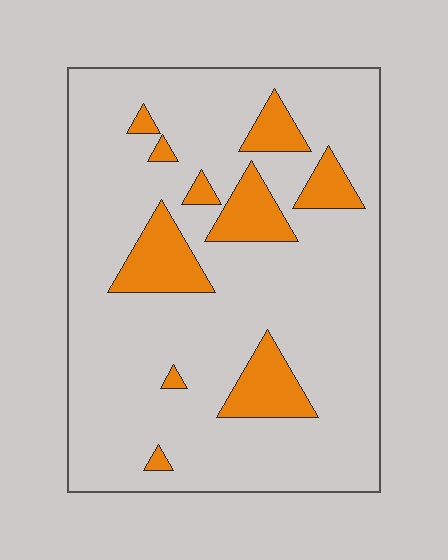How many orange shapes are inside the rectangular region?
10.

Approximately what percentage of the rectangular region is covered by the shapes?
Approximately 15%.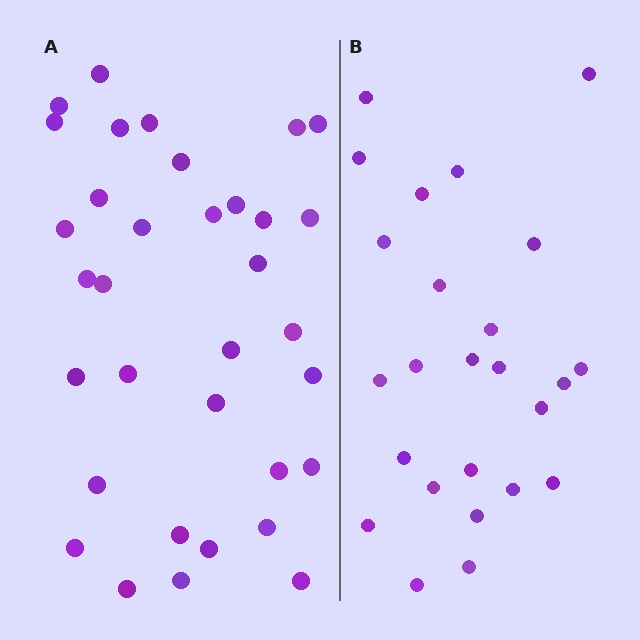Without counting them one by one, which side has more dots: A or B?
Region A (the left region) has more dots.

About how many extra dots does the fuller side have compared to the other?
Region A has roughly 8 or so more dots than region B.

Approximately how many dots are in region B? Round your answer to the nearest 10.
About 20 dots. (The exact count is 25, which rounds to 20.)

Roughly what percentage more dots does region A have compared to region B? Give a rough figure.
About 35% more.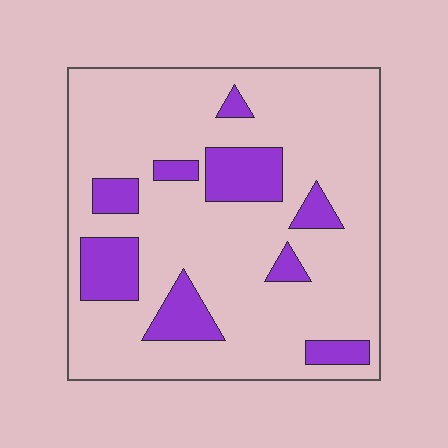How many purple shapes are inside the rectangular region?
9.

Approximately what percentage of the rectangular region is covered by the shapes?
Approximately 20%.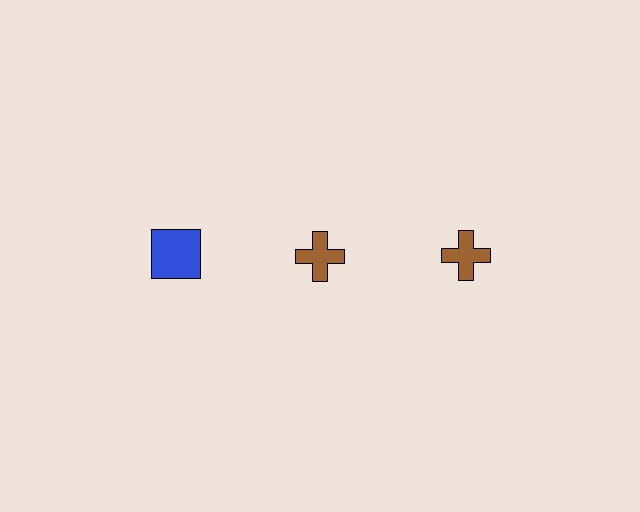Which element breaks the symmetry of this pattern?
The blue square in the top row, leftmost column breaks the symmetry. All other shapes are brown crosses.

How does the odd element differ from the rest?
It differs in both color (blue instead of brown) and shape (square instead of cross).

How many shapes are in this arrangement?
There are 3 shapes arranged in a grid pattern.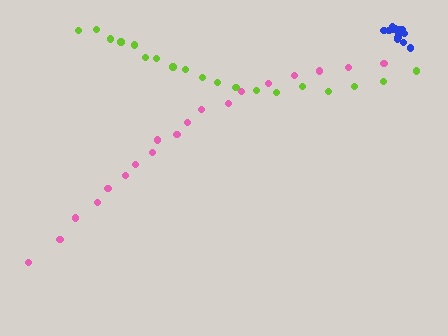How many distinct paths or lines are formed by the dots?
There are 3 distinct paths.